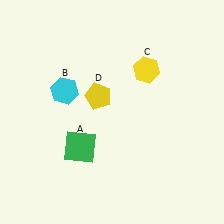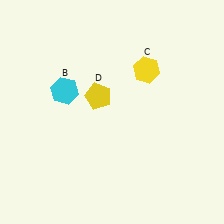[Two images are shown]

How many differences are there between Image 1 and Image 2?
There is 1 difference between the two images.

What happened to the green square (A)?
The green square (A) was removed in Image 2. It was in the bottom-left area of Image 1.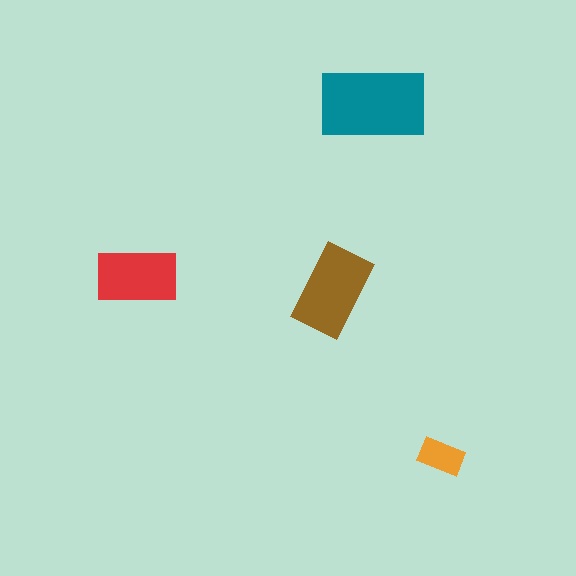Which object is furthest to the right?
The orange rectangle is rightmost.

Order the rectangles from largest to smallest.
the teal one, the brown one, the red one, the orange one.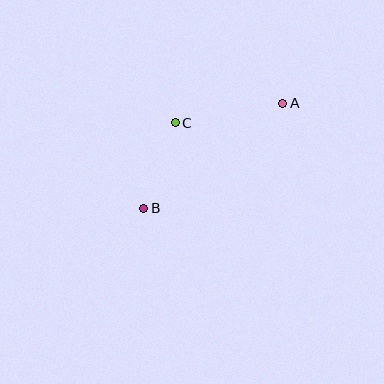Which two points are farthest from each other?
Points A and B are farthest from each other.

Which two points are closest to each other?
Points B and C are closest to each other.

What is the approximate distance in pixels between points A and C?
The distance between A and C is approximately 109 pixels.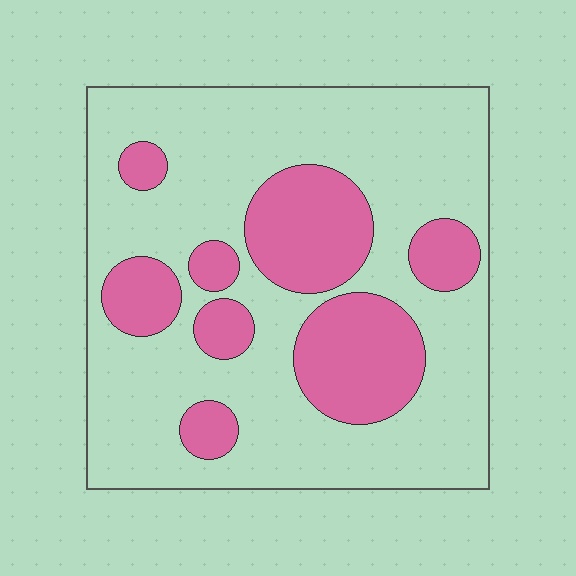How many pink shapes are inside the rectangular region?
8.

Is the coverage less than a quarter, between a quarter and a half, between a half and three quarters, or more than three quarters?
Between a quarter and a half.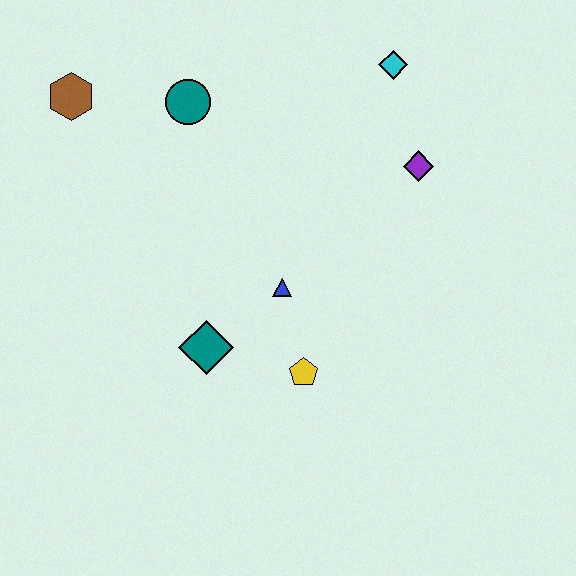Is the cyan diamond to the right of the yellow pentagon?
Yes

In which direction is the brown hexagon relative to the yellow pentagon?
The brown hexagon is above the yellow pentagon.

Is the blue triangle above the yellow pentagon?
Yes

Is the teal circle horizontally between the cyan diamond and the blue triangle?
No